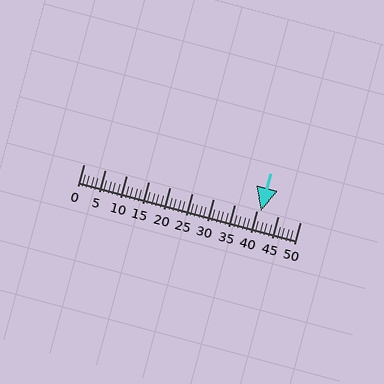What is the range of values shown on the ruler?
The ruler shows values from 0 to 50.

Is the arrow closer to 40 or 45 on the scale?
The arrow is closer to 40.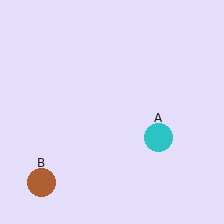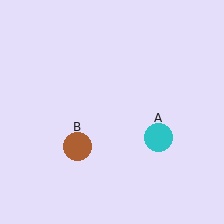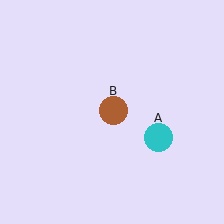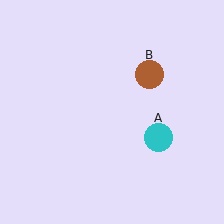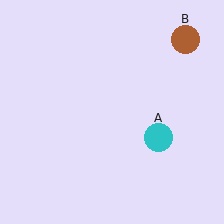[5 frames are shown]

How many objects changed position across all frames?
1 object changed position: brown circle (object B).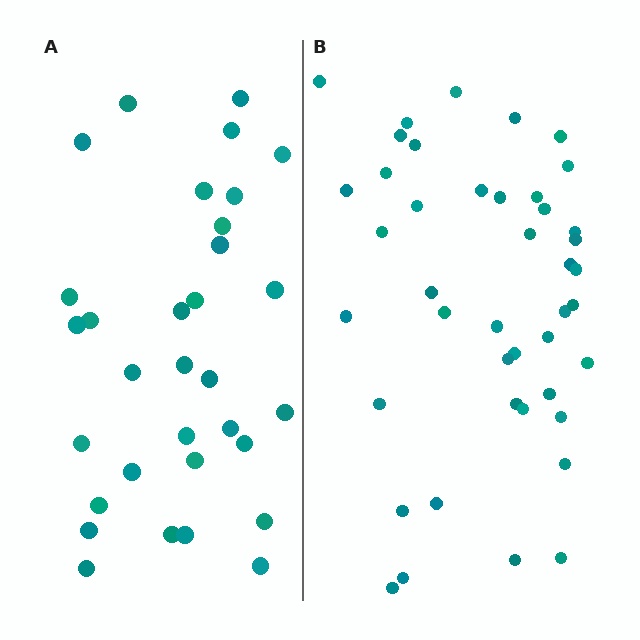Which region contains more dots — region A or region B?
Region B (the right region) has more dots.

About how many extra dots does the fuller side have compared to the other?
Region B has roughly 12 or so more dots than region A.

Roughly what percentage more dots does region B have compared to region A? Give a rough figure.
About 35% more.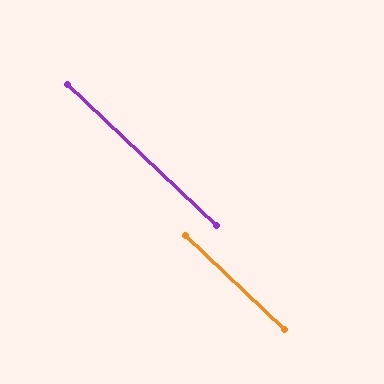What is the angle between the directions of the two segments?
Approximately 0 degrees.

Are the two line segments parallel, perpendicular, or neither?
Parallel — their directions differ by only 0.0°.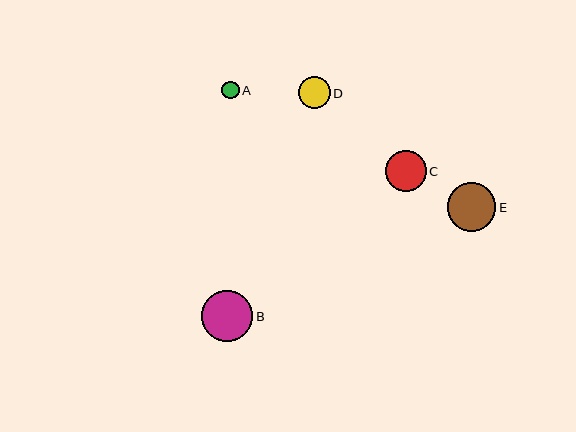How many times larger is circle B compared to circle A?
Circle B is approximately 2.9 times the size of circle A.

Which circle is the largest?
Circle B is the largest with a size of approximately 51 pixels.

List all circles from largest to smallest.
From largest to smallest: B, E, C, D, A.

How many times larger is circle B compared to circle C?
Circle B is approximately 1.3 times the size of circle C.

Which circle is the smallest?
Circle A is the smallest with a size of approximately 18 pixels.